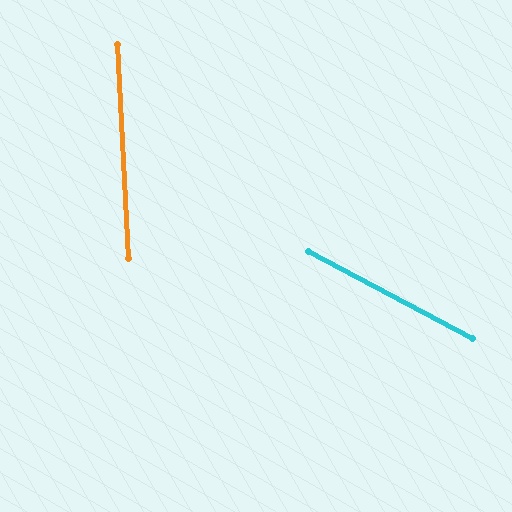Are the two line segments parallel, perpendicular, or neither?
Neither parallel nor perpendicular — they differ by about 59°.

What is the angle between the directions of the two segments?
Approximately 59 degrees.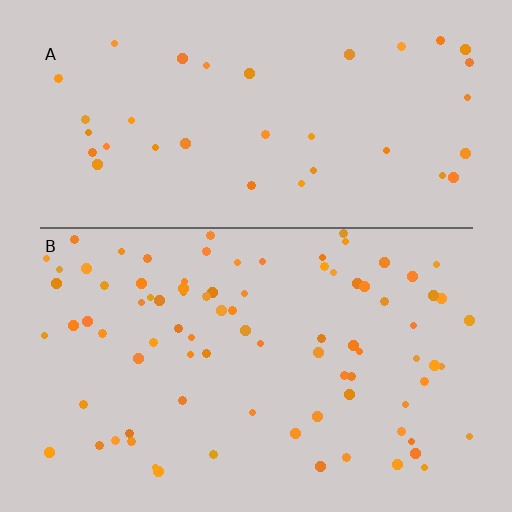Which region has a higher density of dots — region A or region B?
B (the bottom).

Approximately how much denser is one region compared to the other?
Approximately 2.3× — region B over region A.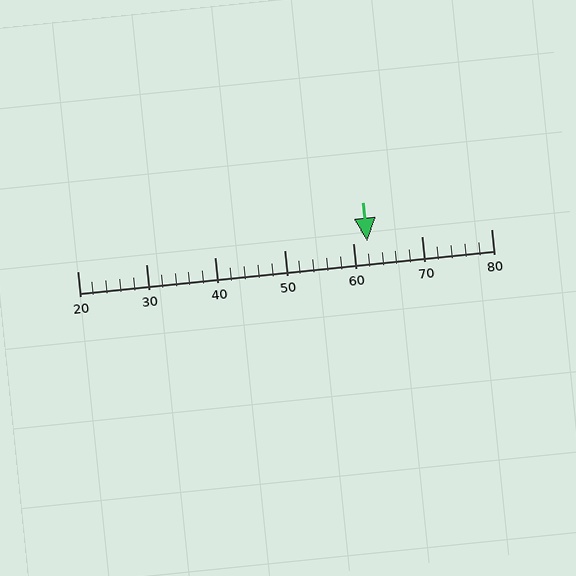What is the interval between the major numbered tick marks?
The major tick marks are spaced 10 units apart.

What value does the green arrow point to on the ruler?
The green arrow points to approximately 62.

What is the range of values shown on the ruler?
The ruler shows values from 20 to 80.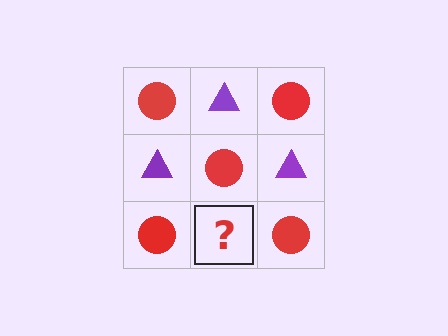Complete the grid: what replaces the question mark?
The question mark should be replaced with a purple triangle.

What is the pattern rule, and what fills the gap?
The rule is that it alternates red circle and purple triangle in a checkerboard pattern. The gap should be filled with a purple triangle.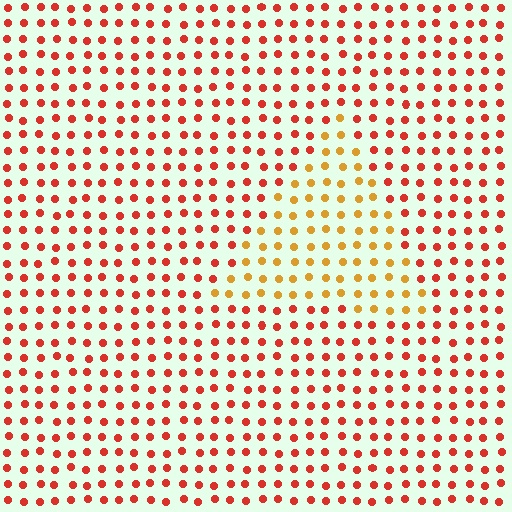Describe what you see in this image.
The image is filled with small red elements in a uniform arrangement. A triangle-shaped region is visible where the elements are tinted to a slightly different hue, forming a subtle color boundary.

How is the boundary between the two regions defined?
The boundary is defined purely by a slight shift in hue (about 37 degrees). Spacing, size, and orientation are identical on both sides.